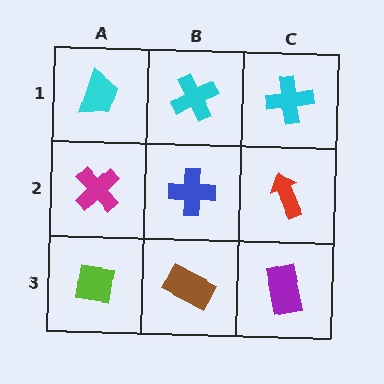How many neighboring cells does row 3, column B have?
3.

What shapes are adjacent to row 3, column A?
A magenta cross (row 2, column A), a brown rectangle (row 3, column B).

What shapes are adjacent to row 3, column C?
A red arrow (row 2, column C), a brown rectangle (row 3, column B).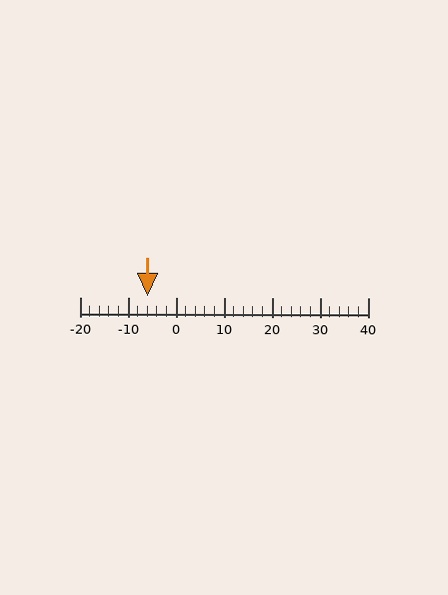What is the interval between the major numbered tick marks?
The major tick marks are spaced 10 units apart.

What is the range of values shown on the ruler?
The ruler shows values from -20 to 40.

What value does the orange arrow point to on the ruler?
The orange arrow points to approximately -6.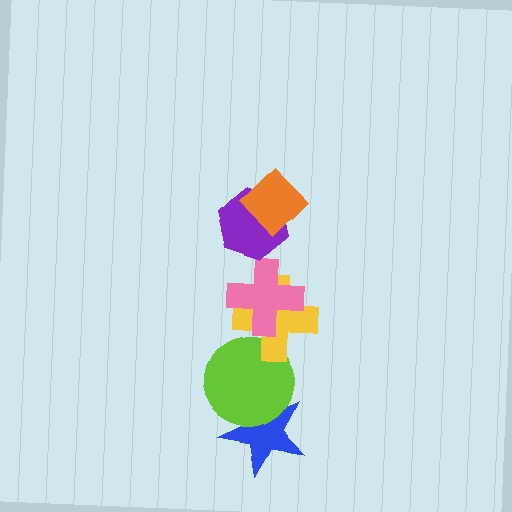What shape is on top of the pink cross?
The purple hexagon is on top of the pink cross.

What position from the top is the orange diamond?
The orange diamond is 1st from the top.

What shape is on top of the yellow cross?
The pink cross is on top of the yellow cross.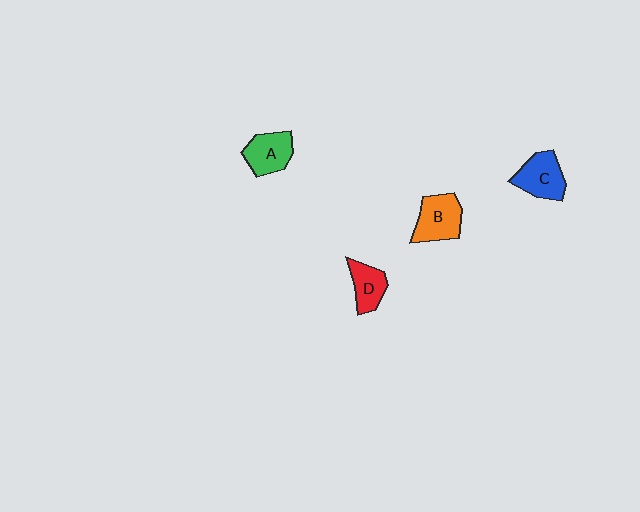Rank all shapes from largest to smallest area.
From largest to smallest: B (orange), C (blue), A (green), D (red).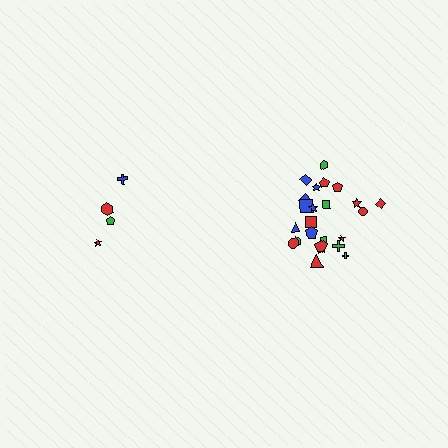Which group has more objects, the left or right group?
The right group.